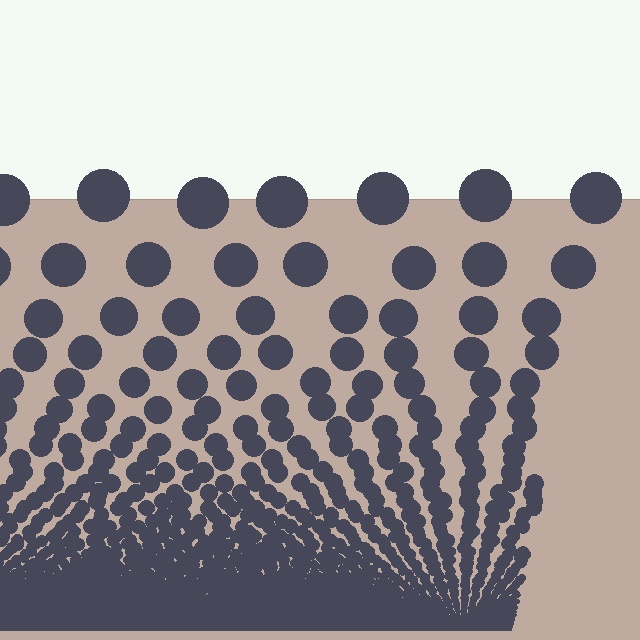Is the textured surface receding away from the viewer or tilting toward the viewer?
The surface appears to tilt toward the viewer. Texture elements get larger and sparser toward the top.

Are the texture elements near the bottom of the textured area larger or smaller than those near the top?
Smaller. The gradient is inverted — elements near the bottom are smaller and denser.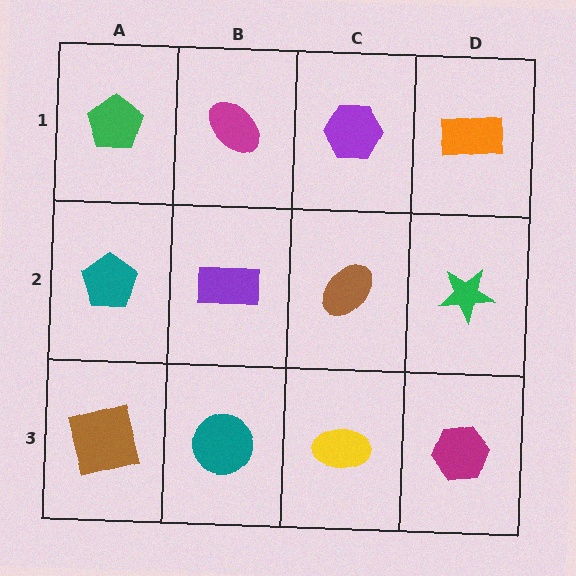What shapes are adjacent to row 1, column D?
A green star (row 2, column D), a purple hexagon (row 1, column C).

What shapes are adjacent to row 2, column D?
An orange rectangle (row 1, column D), a magenta hexagon (row 3, column D), a brown ellipse (row 2, column C).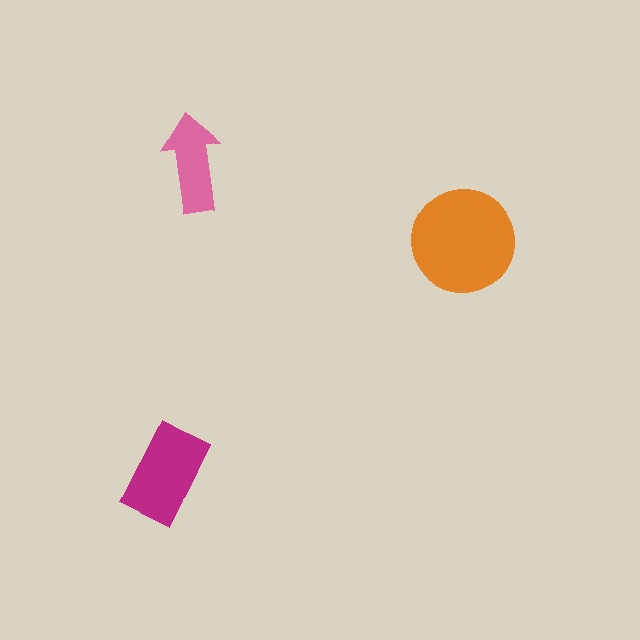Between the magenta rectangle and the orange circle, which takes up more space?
The orange circle.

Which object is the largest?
The orange circle.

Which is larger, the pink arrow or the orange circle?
The orange circle.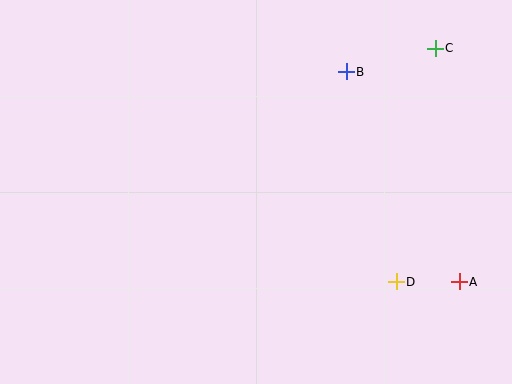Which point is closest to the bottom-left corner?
Point D is closest to the bottom-left corner.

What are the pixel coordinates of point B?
Point B is at (346, 72).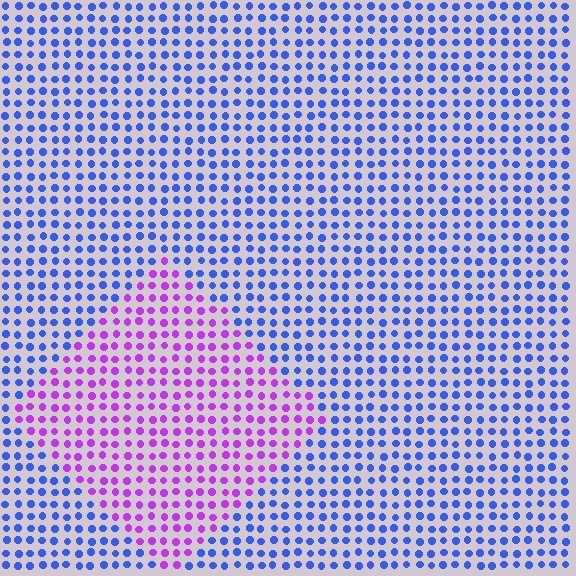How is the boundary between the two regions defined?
The boundary is defined purely by a slight shift in hue (about 60 degrees). Spacing, size, and orientation are identical on both sides.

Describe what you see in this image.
The image is filled with small blue elements in a uniform arrangement. A diamond-shaped region is visible where the elements are tinted to a slightly different hue, forming a subtle color boundary.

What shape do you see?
I see a diamond.